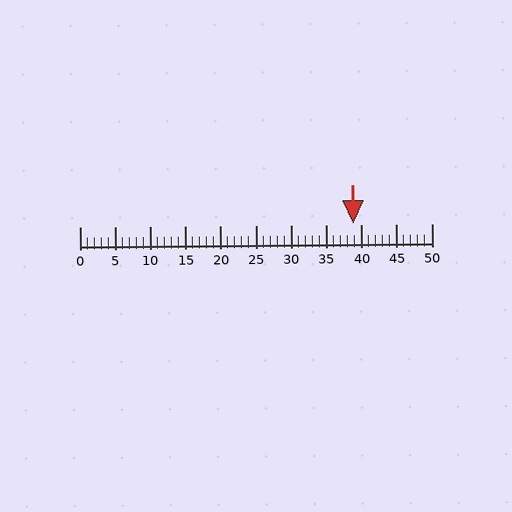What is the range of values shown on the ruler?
The ruler shows values from 0 to 50.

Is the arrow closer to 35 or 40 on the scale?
The arrow is closer to 40.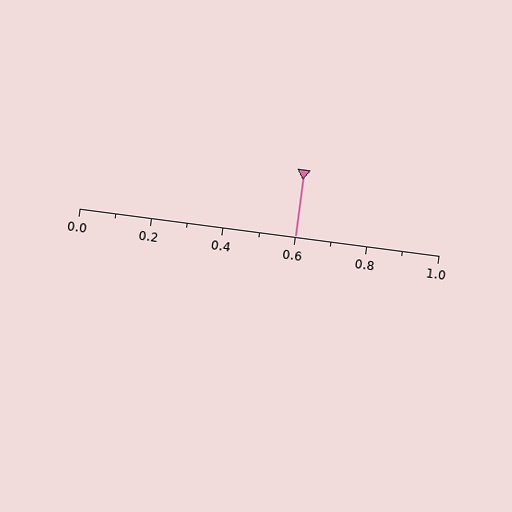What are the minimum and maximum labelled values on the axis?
The axis runs from 0.0 to 1.0.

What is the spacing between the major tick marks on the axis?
The major ticks are spaced 0.2 apart.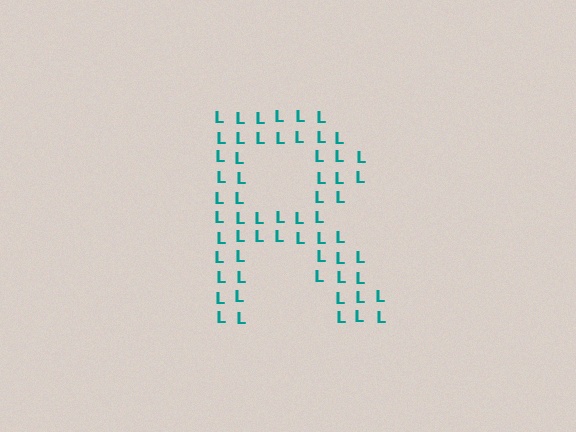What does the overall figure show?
The overall figure shows the letter R.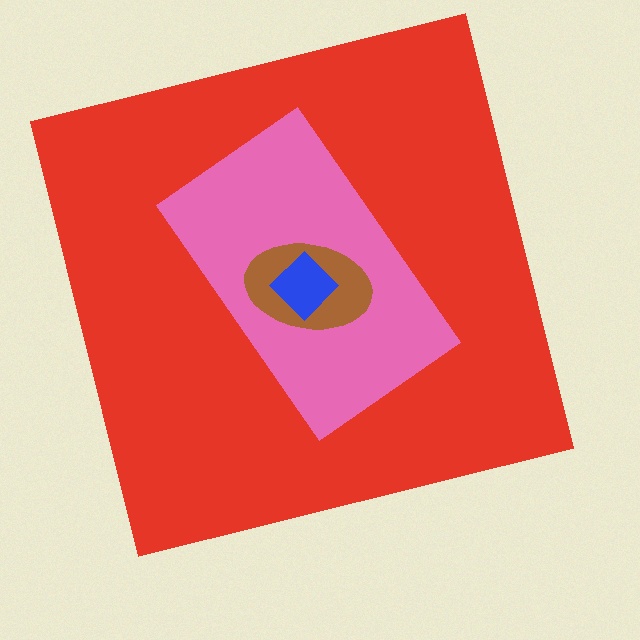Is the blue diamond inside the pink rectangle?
Yes.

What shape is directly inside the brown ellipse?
The blue diamond.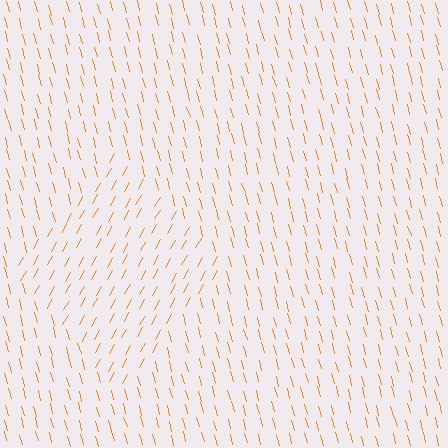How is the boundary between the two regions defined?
The boundary is defined purely by a change in line orientation (approximately 45 degrees difference). All lines are the same color and thickness.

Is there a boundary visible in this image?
Yes, there is a texture boundary formed by a change in line orientation.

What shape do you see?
I see a diamond.